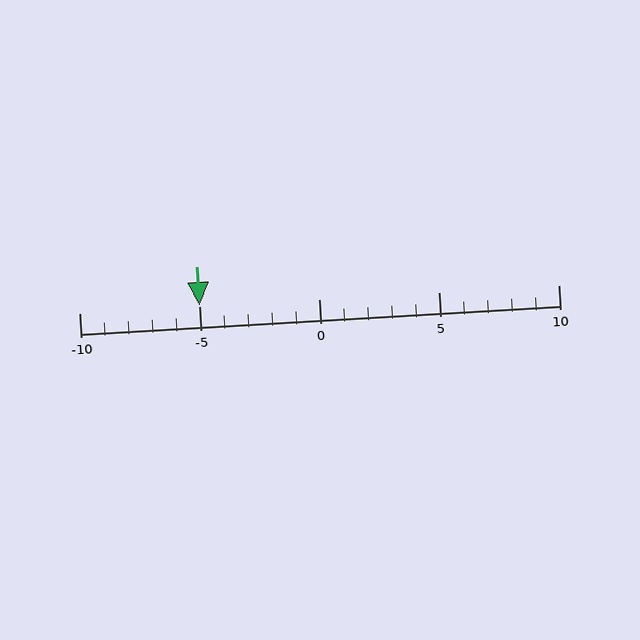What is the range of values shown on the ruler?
The ruler shows values from -10 to 10.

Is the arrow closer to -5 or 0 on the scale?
The arrow is closer to -5.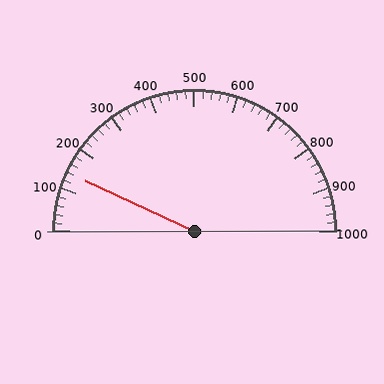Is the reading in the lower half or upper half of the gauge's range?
The reading is in the lower half of the range (0 to 1000).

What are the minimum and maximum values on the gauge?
The gauge ranges from 0 to 1000.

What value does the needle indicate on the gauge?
The needle indicates approximately 140.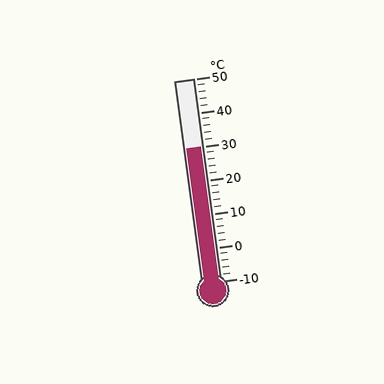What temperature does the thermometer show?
The thermometer shows approximately 30°C.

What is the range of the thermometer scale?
The thermometer scale ranges from -10°C to 50°C.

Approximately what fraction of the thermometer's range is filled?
The thermometer is filled to approximately 65% of its range.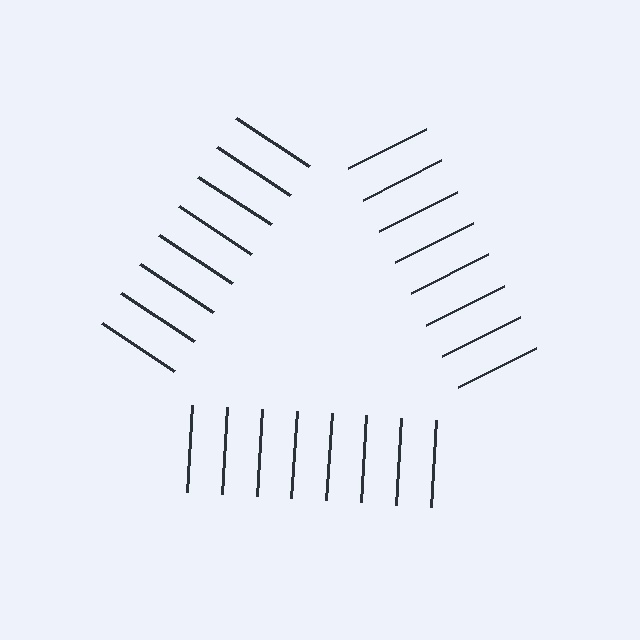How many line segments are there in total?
24 — 8 along each of the 3 edges.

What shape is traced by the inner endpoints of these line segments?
An illusory triangle — the line segments terminate on its edges but no continuous stroke is drawn.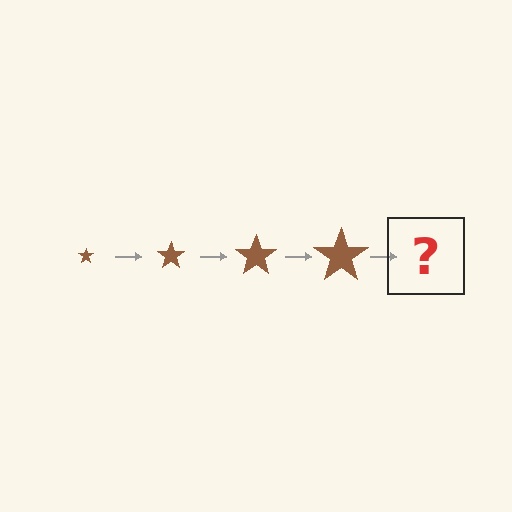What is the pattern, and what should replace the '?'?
The pattern is that the star gets progressively larger each step. The '?' should be a brown star, larger than the previous one.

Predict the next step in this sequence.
The next step is a brown star, larger than the previous one.